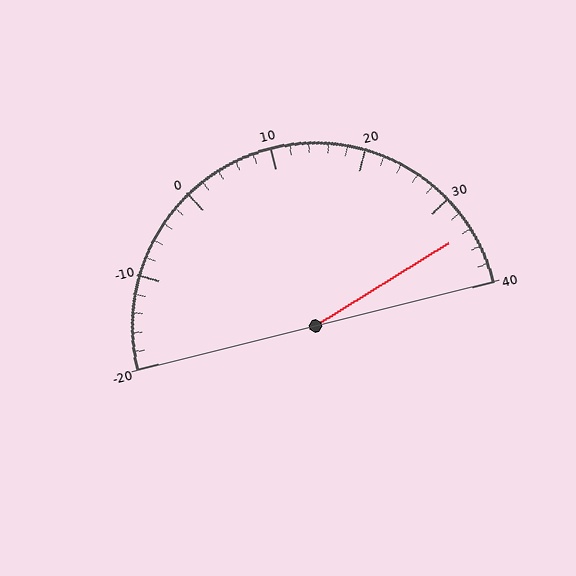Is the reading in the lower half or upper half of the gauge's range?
The reading is in the upper half of the range (-20 to 40).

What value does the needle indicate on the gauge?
The needle indicates approximately 34.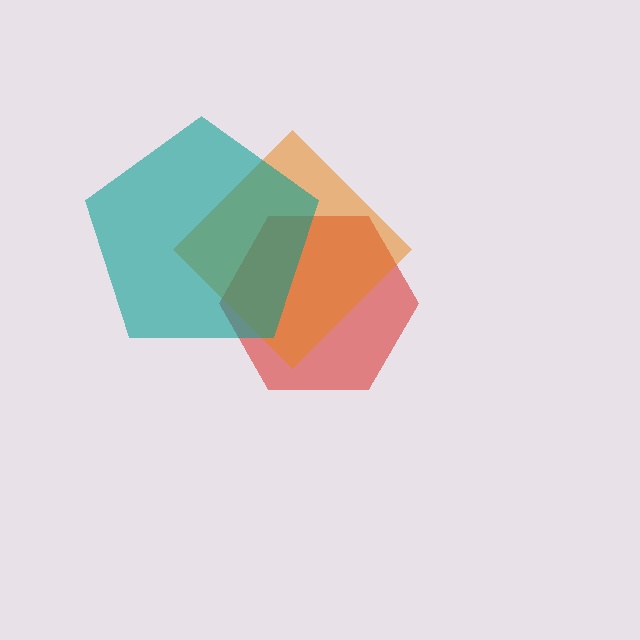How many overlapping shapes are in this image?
There are 3 overlapping shapes in the image.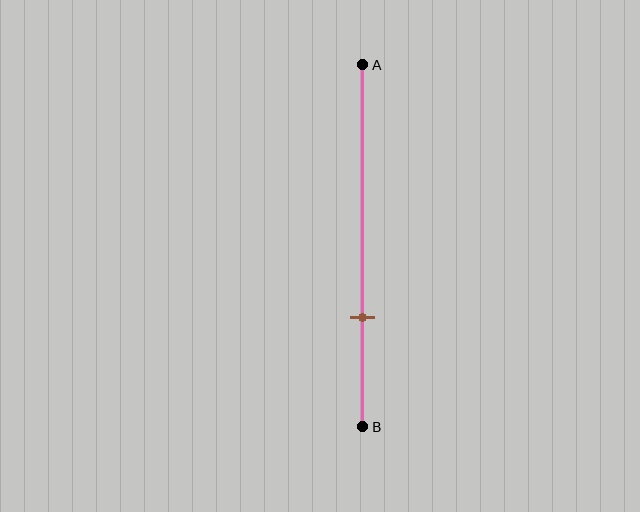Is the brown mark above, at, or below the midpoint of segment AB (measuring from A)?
The brown mark is below the midpoint of segment AB.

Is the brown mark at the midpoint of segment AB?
No, the mark is at about 70% from A, not at the 50% midpoint.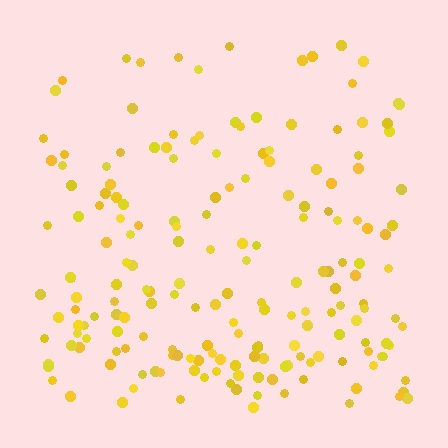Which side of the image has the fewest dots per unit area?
The top.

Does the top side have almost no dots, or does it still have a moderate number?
Still a moderate number, just noticeably fewer than the bottom.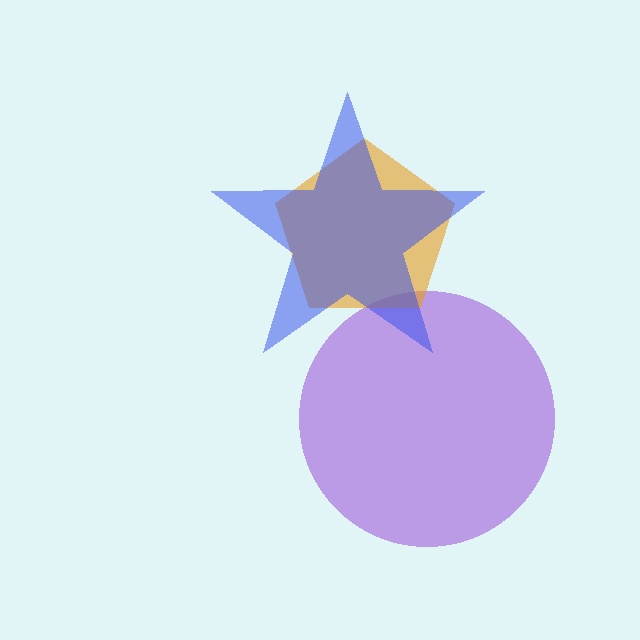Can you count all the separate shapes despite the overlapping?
Yes, there are 3 separate shapes.